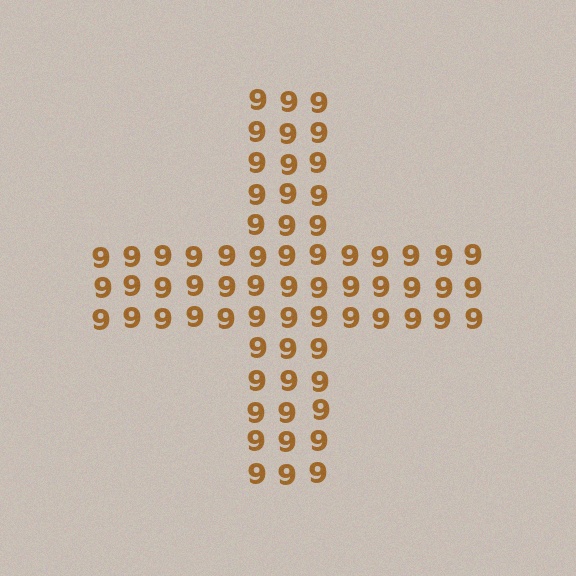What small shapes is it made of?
It is made of small digit 9's.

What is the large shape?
The large shape is a cross.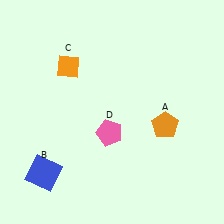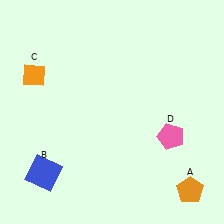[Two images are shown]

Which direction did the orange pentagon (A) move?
The orange pentagon (A) moved down.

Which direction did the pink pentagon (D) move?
The pink pentagon (D) moved right.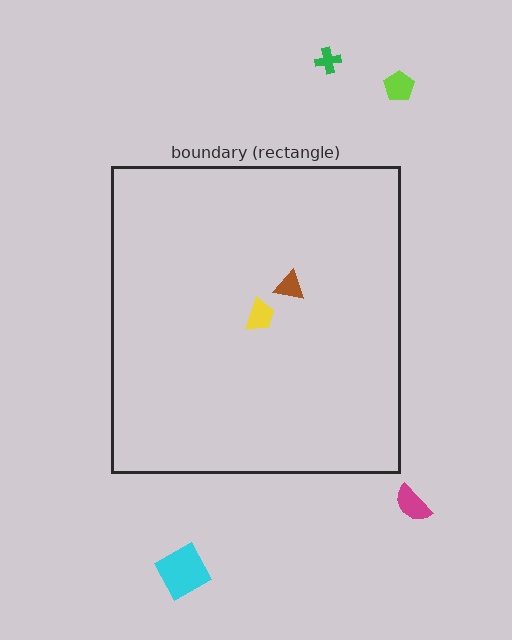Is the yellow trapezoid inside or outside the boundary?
Inside.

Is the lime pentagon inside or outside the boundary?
Outside.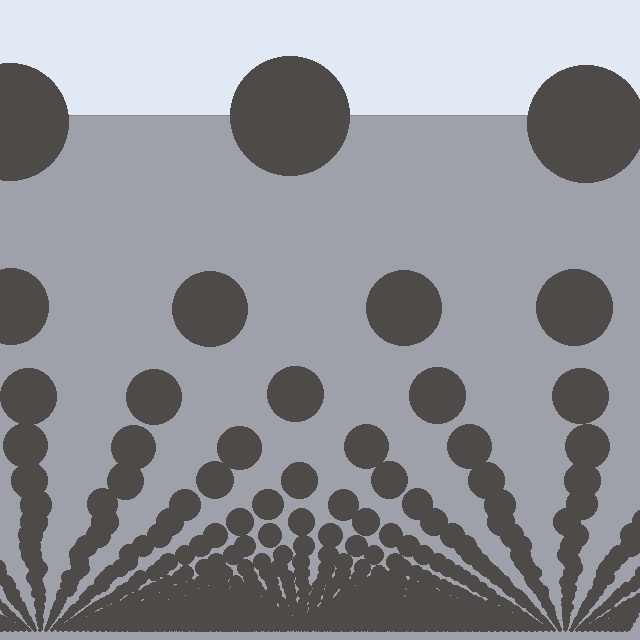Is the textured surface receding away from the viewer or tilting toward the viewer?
The surface appears to tilt toward the viewer. Texture elements get larger and sparser toward the top.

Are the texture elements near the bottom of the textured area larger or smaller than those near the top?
Smaller. The gradient is inverted — elements near the bottom are smaller and denser.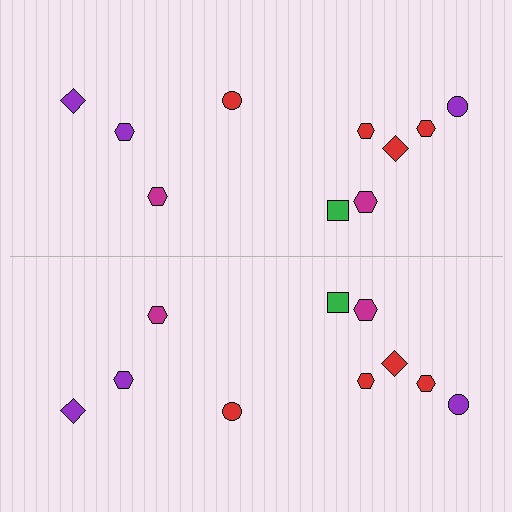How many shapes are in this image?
There are 20 shapes in this image.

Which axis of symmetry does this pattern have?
The pattern has a horizontal axis of symmetry running through the center of the image.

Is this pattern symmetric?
Yes, this pattern has bilateral (reflection) symmetry.